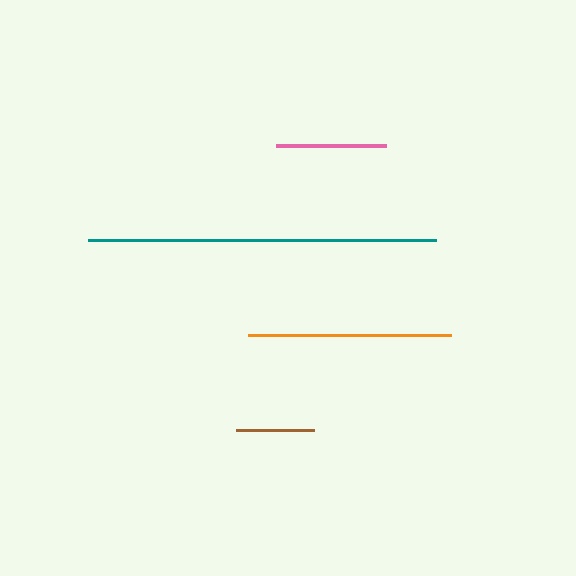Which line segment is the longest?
The teal line is the longest at approximately 347 pixels.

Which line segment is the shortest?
The brown line is the shortest at approximately 77 pixels.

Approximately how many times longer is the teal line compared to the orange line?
The teal line is approximately 1.7 times the length of the orange line.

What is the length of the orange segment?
The orange segment is approximately 203 pixels long.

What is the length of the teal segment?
The teal segment is approximately 347 pixels long.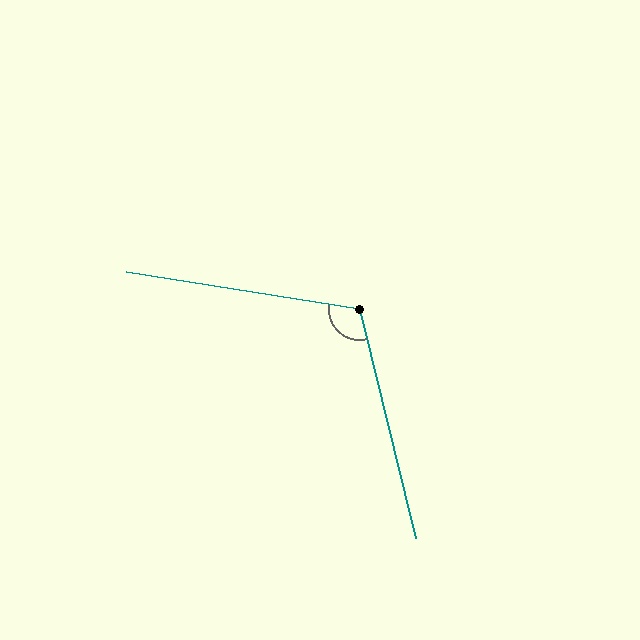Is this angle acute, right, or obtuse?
It is obtuse.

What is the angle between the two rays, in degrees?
Approximately 113 degrees.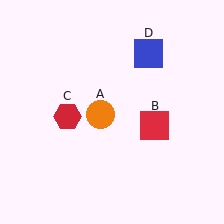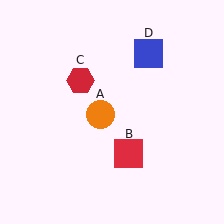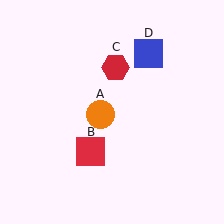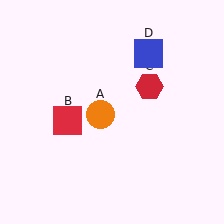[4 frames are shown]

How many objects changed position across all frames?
2 objects changed position: red square (object B), red hexagon (object C).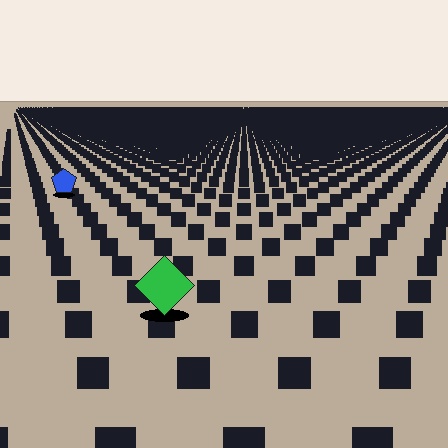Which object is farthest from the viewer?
The blue pentagon is farthest from the viewer. It appears smaller and the ground texture around it is denser.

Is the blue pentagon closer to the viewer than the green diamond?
No. The green diamond is closer — you can tell from the texture gradient: the ground texture is coarser near it.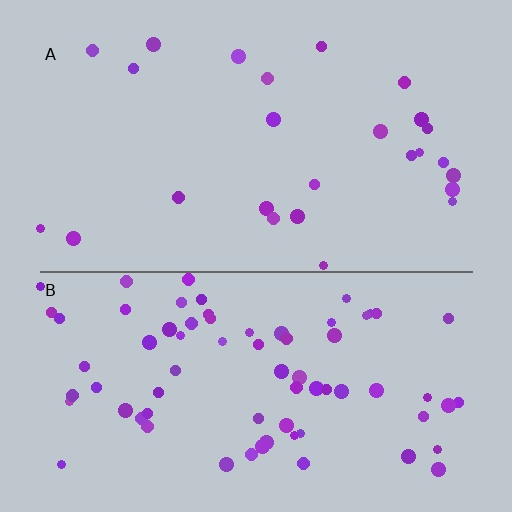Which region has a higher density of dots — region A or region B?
B (the bottom).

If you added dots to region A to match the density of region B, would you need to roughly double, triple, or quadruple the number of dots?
Approximately triple.